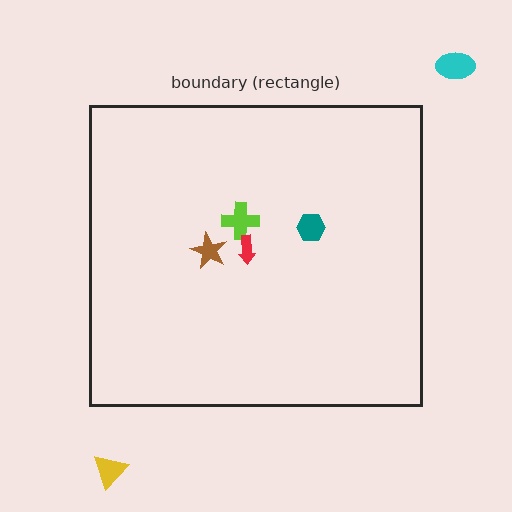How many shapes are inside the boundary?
4 inside, 2 outside.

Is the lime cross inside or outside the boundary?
Inside.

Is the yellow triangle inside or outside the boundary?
Outside.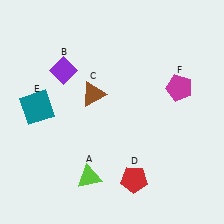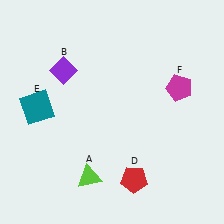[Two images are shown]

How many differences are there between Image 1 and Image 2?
There is 1 difference between the two images.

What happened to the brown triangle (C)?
The brown triangle (C) was removed in Image 2. It was in the top-left area of Image 1.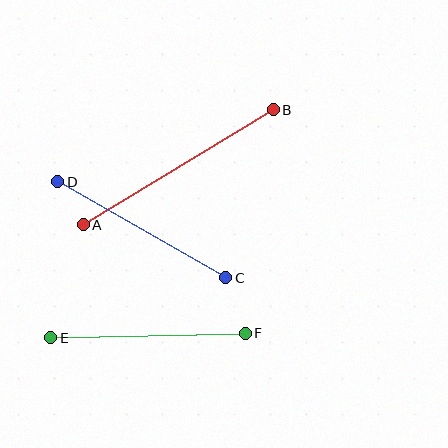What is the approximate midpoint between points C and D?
The midpoint is at approximately (142, 230) pixels.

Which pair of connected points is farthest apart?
Points A and B are farthest apart.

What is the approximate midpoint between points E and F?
The midpoint is at approximately (148, 336) pixels.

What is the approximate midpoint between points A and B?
The midpoint is at approximately (178, 167) pixels.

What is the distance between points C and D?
The distance is approximately 193 pixels.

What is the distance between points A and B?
The distance is approximately 222 pixels.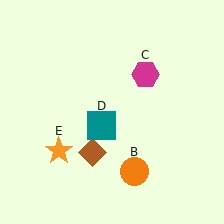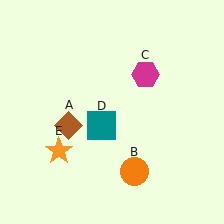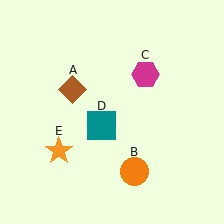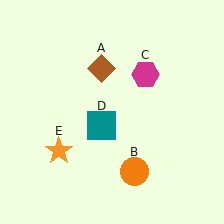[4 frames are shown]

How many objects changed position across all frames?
1 object changed position: brown diamond (object A).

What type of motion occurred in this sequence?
The brown diamond (object A) rotated clockwise around the center of the scene.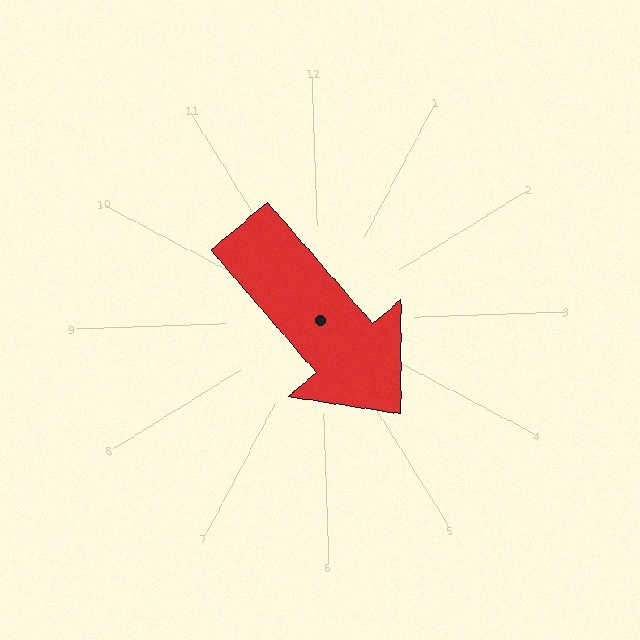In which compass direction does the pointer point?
Southeast.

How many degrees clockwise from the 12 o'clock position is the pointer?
Approximately 141 degrees.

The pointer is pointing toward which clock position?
Roughly 5 o'clock.